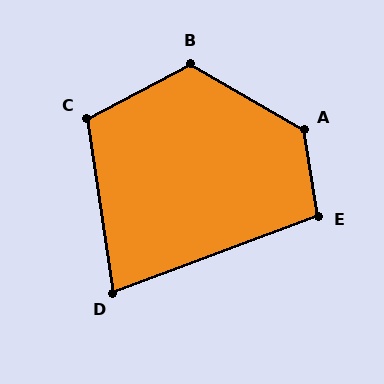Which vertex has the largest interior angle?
A, at approximately 129 degrees.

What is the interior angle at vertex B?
Approximately 122 degrees (obtuse).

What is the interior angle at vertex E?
Approximately 101 degrees (obtuse).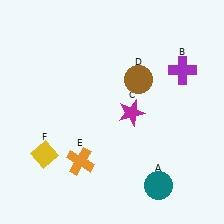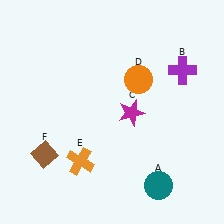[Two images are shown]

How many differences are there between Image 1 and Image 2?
There are 2 differences between the two images.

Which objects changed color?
D changed from brown to orange. F changed from yellow to brown.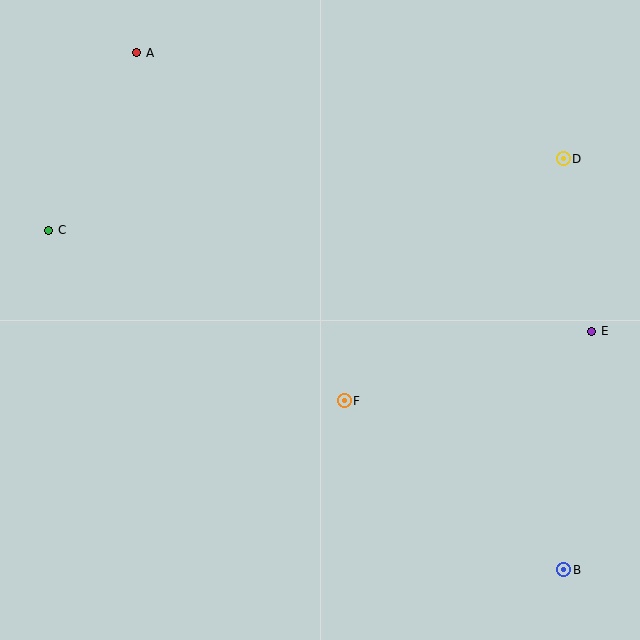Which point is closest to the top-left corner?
Point A is closest to the top-left corner.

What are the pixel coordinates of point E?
Point E is at (592, 331).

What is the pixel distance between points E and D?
The distance between E and D is 175 pixels.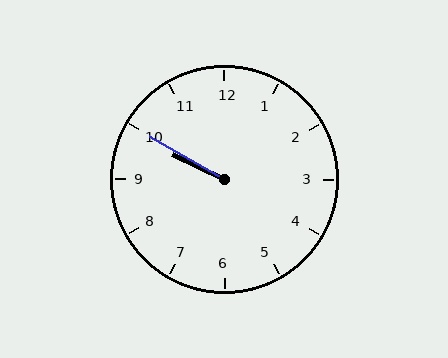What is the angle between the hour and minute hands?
Approximately 5 degrees.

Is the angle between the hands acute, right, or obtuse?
It is acute.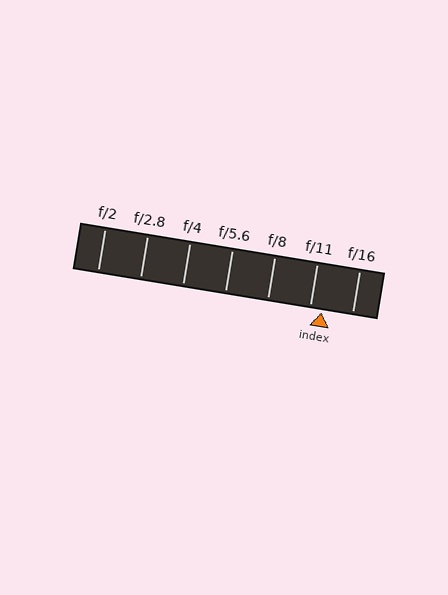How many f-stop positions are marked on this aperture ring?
There are 7 f-stop positions marked.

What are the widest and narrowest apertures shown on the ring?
The widest aperture shown is f/2 and the narrowest is f/16.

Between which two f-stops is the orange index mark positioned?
The index mark is between f/11 and f/16.